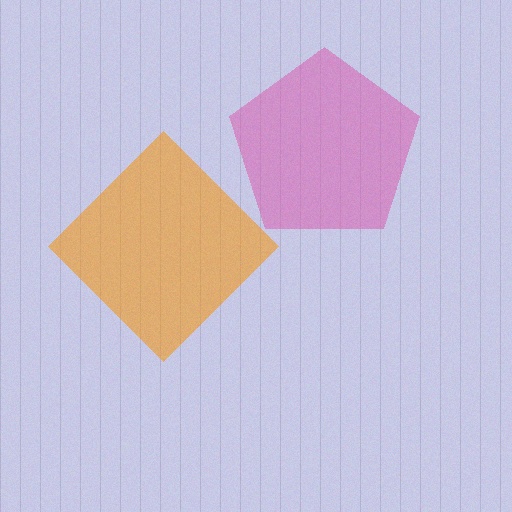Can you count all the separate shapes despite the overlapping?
Yes, there are 2 separate shapes.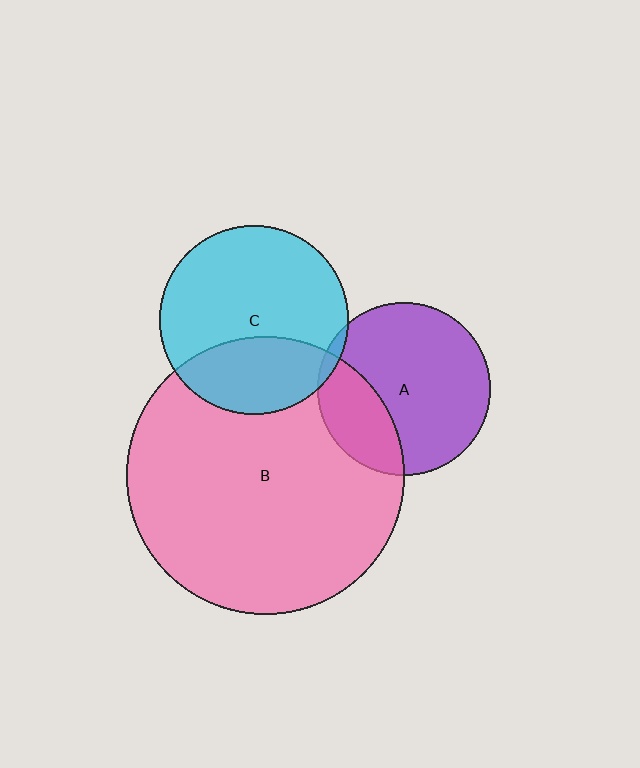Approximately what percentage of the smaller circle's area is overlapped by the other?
Approximately 25%.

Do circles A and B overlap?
Yes.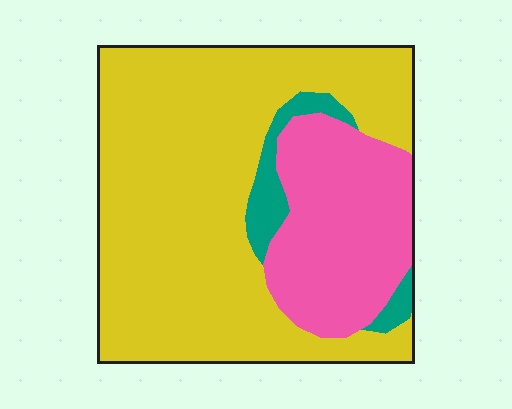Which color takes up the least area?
Teal, at roughly 5%.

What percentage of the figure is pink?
Pink takes up between a sixth and a third of the figure.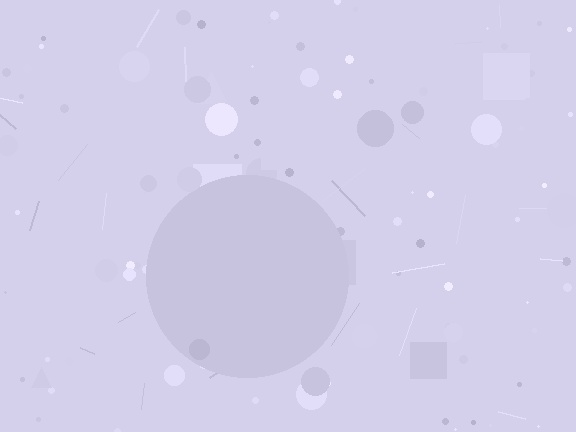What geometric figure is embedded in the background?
A circle is embedded in the background.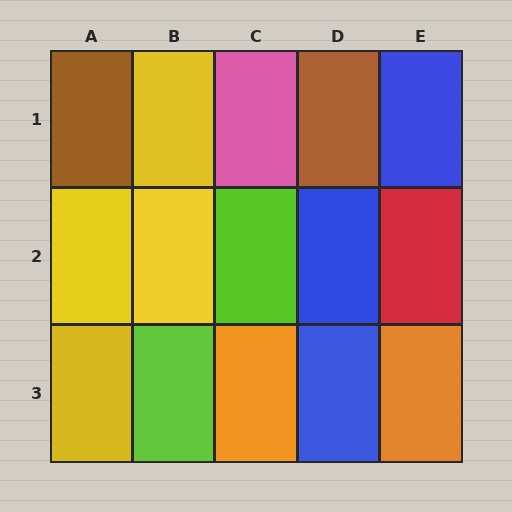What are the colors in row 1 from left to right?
Brown, yellow, pink, brown, blue.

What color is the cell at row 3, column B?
Lime.